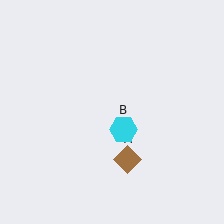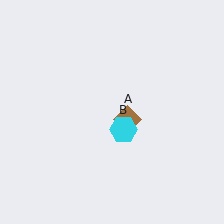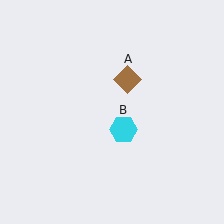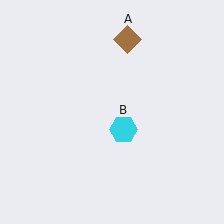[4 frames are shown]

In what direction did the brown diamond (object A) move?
The brown diamond (object A) moved up.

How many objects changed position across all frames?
1 object changed position: brown diamond (object A).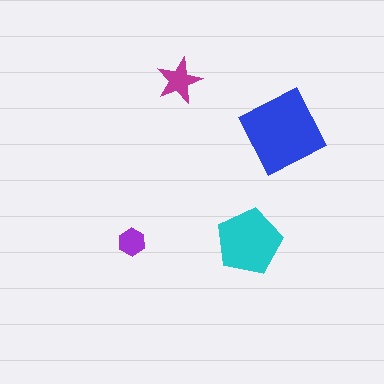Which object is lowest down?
The purple hexagon is bottommost.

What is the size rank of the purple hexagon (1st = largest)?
4th.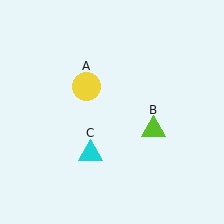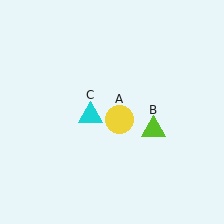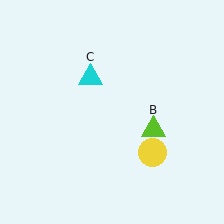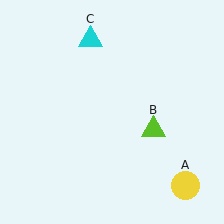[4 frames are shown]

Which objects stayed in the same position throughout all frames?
Lime triangle (object B) remained stationary.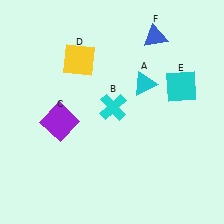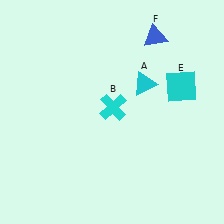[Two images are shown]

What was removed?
The purple square (C), the yellow square (D) were removed in Image 2.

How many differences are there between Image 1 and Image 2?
There are 2 differences between the two images.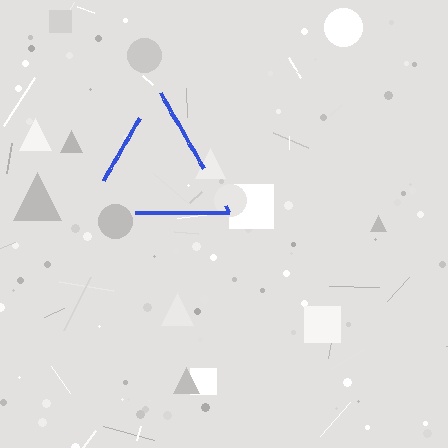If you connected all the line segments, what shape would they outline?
They would outline a triangle.